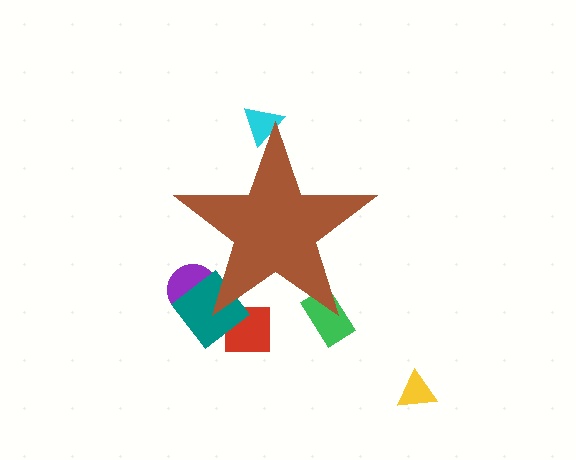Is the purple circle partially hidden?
Yes, the purple circle is partially hidden behind the brown star.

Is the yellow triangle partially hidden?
No, the yellow triangle is fully visible.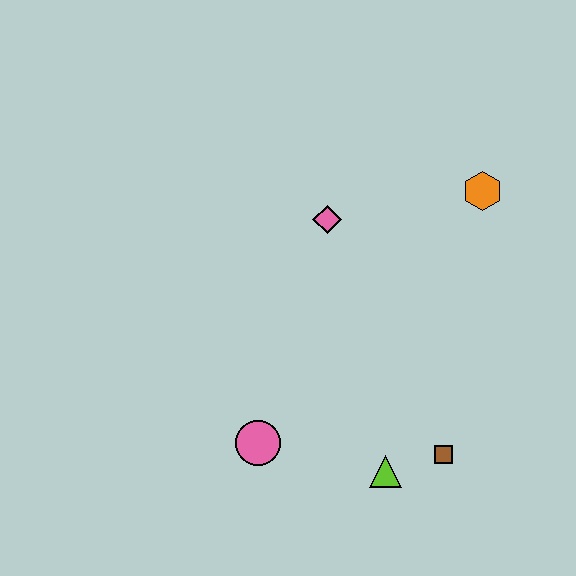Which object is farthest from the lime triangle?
The orange hexagon is farthest from the lime triangle.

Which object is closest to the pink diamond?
The orange hexagon is closest to the pink diamond.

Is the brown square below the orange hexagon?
Yes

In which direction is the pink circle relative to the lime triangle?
The pink circle is to the left of the lime triangle.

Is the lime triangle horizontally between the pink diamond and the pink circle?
No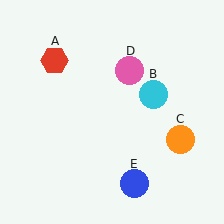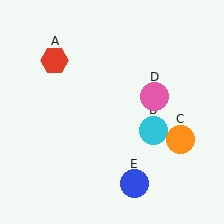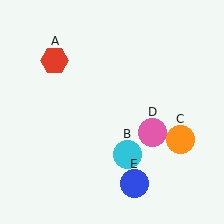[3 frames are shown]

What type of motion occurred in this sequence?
The cyan circle (object B), pink circle (object D) rotated clockwise around the center of the scene.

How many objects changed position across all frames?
2 objects changed position: cyan circle (object B), pink circle (object D).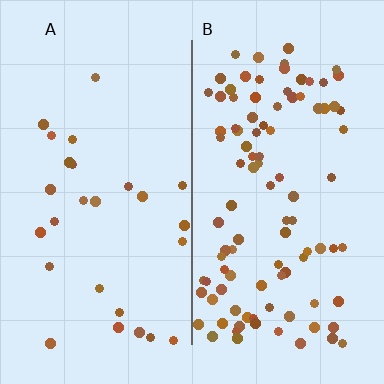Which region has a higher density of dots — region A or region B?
B (the right).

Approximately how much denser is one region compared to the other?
Approximately 3.8× — region B over region A.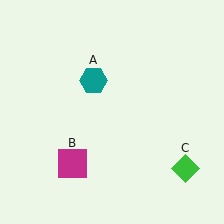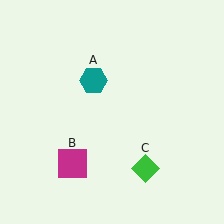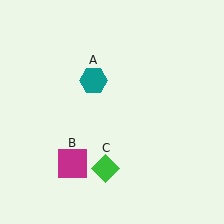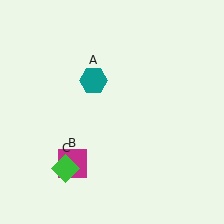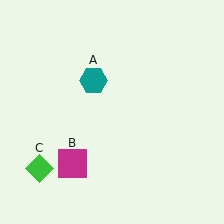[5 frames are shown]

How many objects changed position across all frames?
1 object changed position: green diamond (object C).